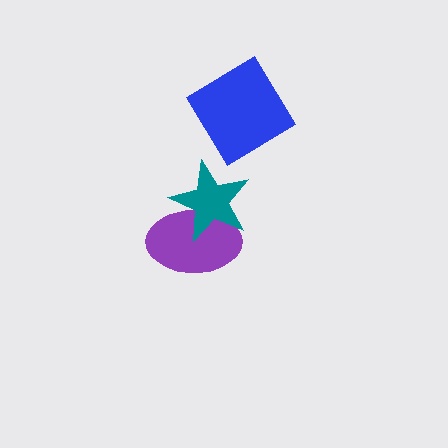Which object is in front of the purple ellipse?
The teal star is in front of the purple ellipse.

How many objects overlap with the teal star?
1 object overlaps with the teal star.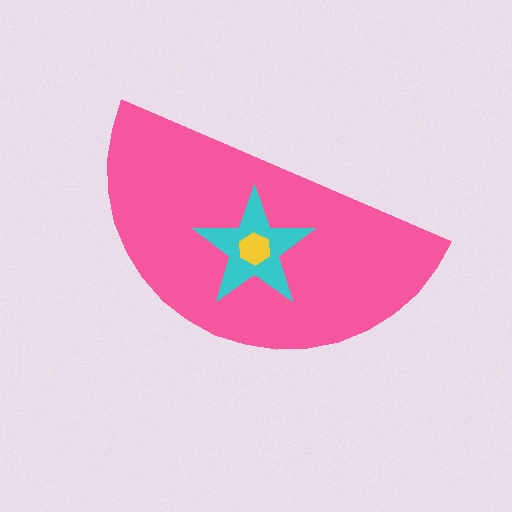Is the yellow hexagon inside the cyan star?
Yes.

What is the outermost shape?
The pink semicircle.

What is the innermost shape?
The yellow hexagon.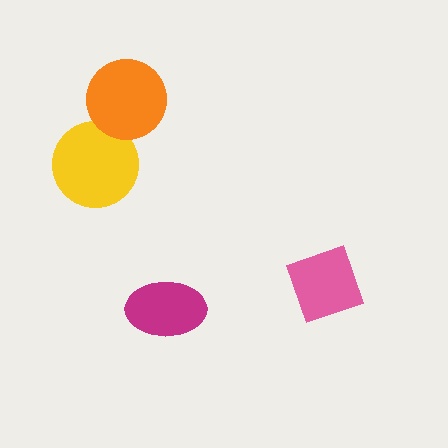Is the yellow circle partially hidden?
Yes, it is partially covered by another shape.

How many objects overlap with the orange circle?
1 object overlaps with the orange circle.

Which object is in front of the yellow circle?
The orange circle is in front of the yellow circle.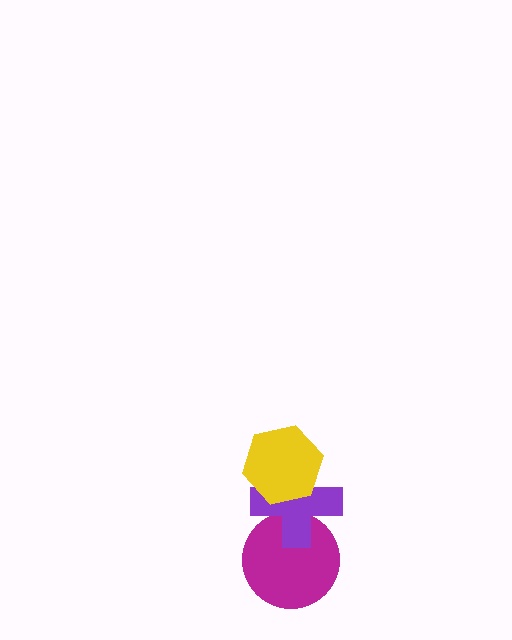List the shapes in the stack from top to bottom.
From top to bottom: the yellow hexagon, the purple cross, the magenta circle.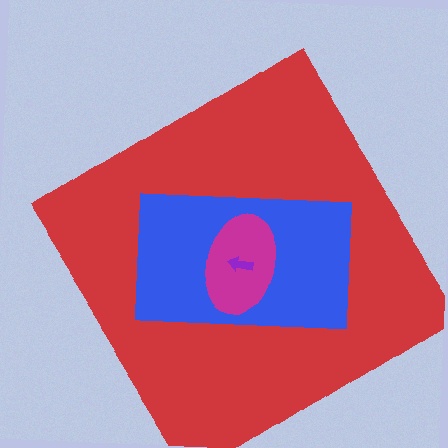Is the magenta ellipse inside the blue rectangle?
Yes.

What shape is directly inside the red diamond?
The blue rectangle.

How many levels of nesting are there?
4.